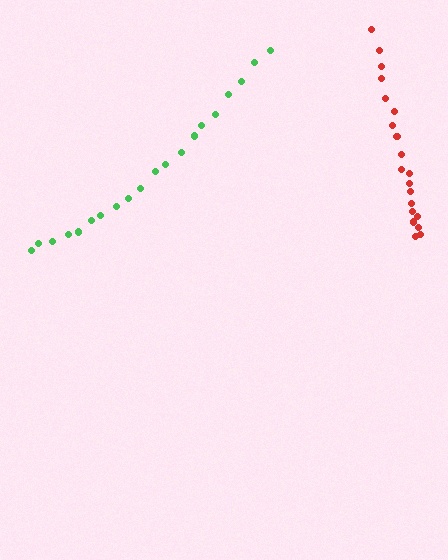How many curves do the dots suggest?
There are 2 distinct paths.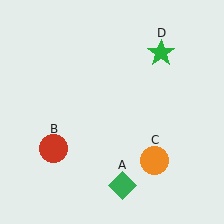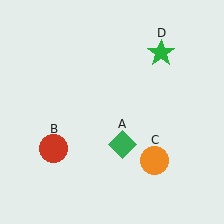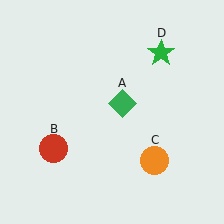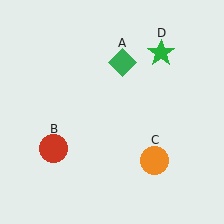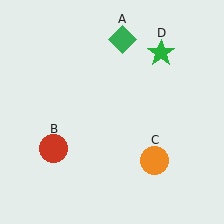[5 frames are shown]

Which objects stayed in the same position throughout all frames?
Red circle (object B) and orange circle (object C) and green star (object D) remained stationary.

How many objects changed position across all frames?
1 object changed position: green diamond (object A).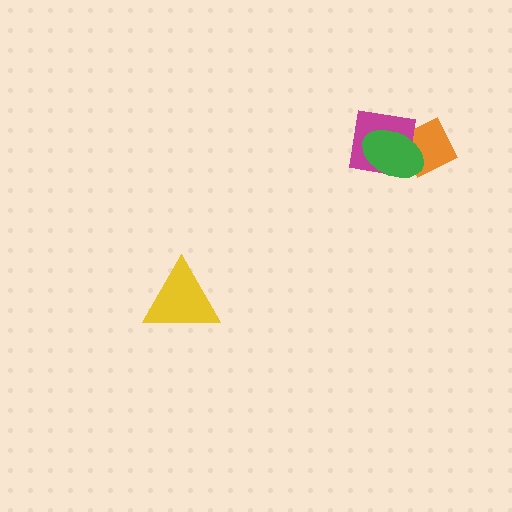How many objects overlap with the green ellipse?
2 objects overlap with the green ellipse.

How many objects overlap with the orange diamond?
2 objects overlap with the orange diamond.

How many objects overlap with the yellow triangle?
0 objects overlap with the yellow triangle.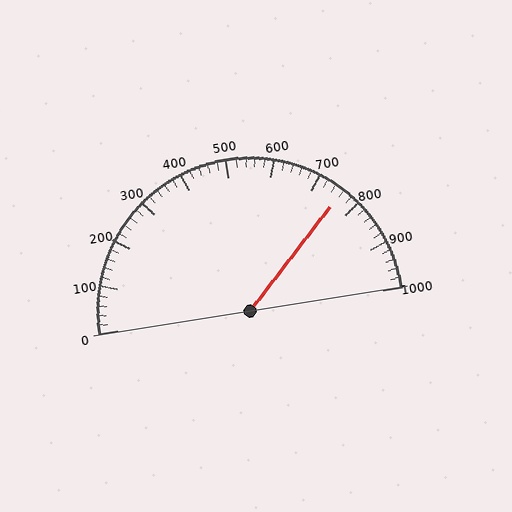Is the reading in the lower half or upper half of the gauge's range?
The reading is in the upper half of the range (0 to 1000).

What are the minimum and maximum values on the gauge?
The gauge ranges from 0 to 1000.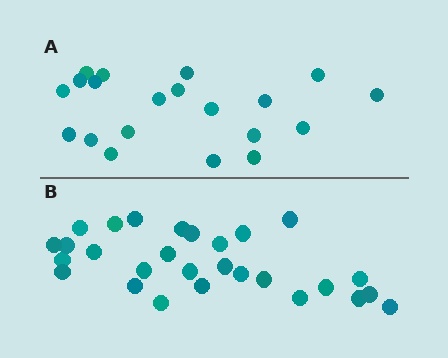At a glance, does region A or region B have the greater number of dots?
Region B (the bottom region) has more dots.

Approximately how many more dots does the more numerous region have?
Region B has roughly 8 or so more dots than region A.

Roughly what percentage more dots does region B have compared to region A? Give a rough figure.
About 40% more.